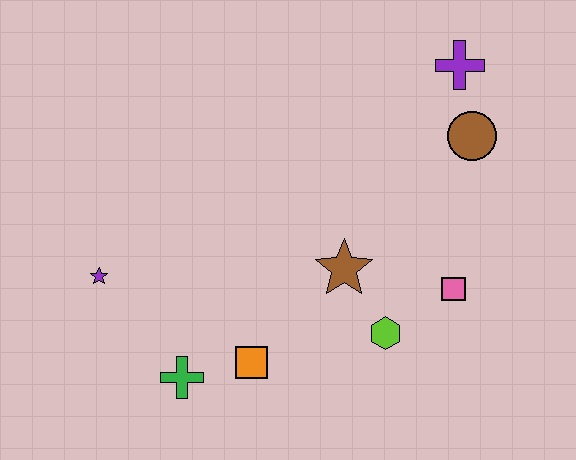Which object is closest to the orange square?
The green cross is closest to the orange square.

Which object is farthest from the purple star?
The purple cross is farthest from the purple star.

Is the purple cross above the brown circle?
Yes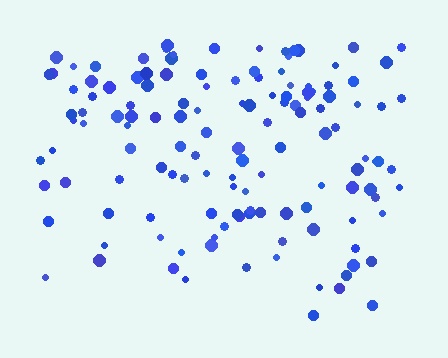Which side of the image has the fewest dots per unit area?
The bottom.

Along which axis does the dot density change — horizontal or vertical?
Vertical.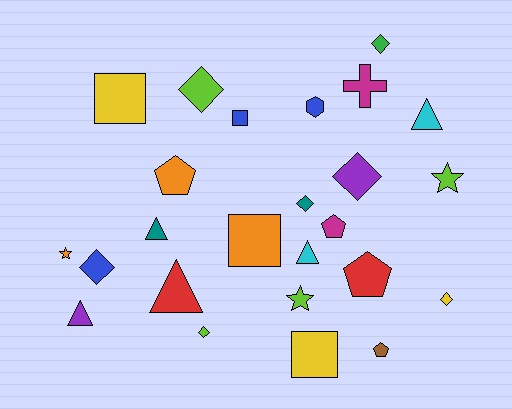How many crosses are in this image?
There is 1 cross.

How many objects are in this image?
There are 25 objects.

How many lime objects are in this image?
There are 4 lime objects.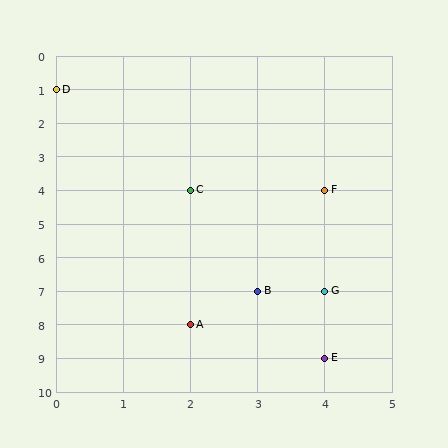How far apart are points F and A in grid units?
Points F and A are 2 columns and 4 rows apart (about 4.5 grid units diagonally).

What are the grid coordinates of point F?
Point F is at grid coordinates (4, 4).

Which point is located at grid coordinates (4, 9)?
Point E is at (4, 9).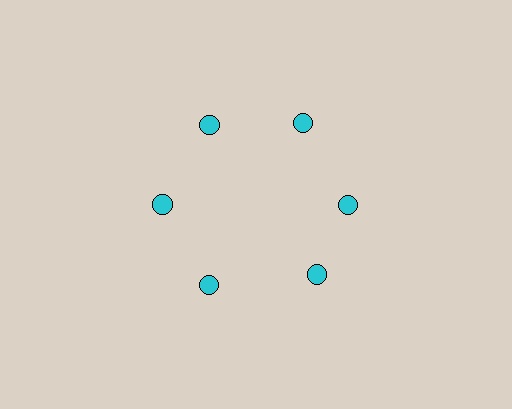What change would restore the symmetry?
The symmetry would be restored by rotating it back into even spacing with its neighbors so that all 6 circles sit at equal angles and equal distance from the center.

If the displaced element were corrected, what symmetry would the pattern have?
It would have 6-fold rotational symmetry — the pattern would map onto itself every 60 degrees.